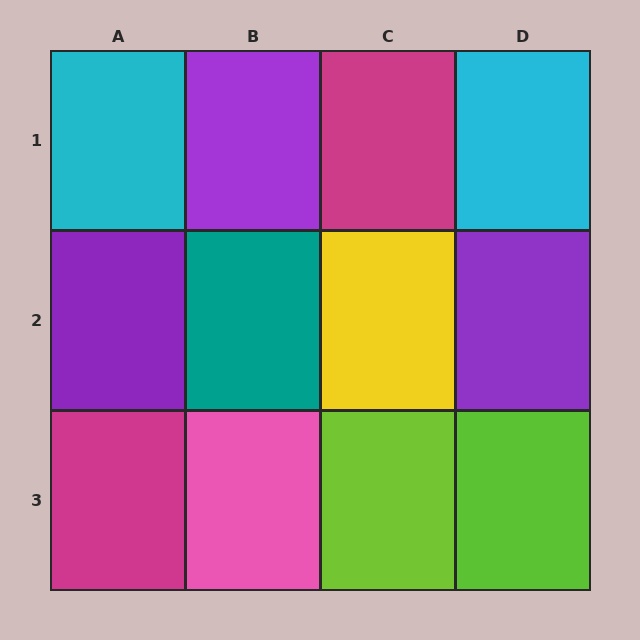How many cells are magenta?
2 cells are magenta.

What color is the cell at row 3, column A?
Magenta.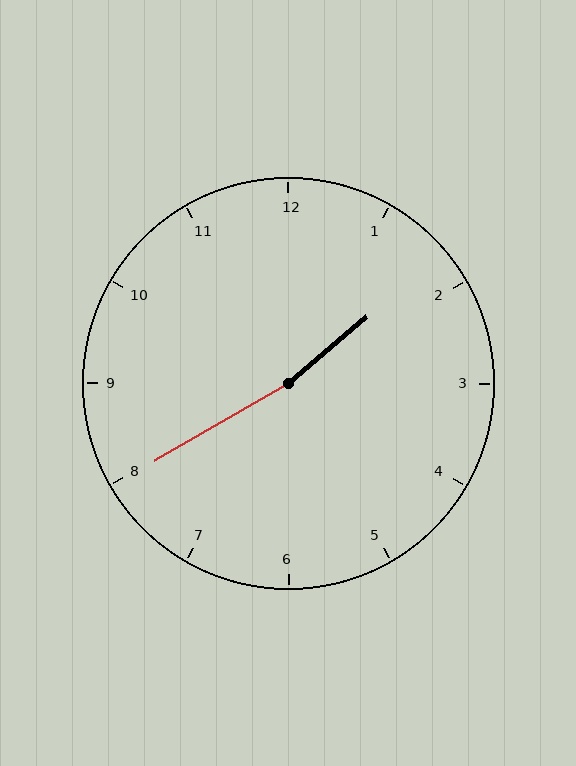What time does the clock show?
1:40.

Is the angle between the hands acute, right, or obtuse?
It is obtuse.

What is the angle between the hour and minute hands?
Approximately 170 degrees.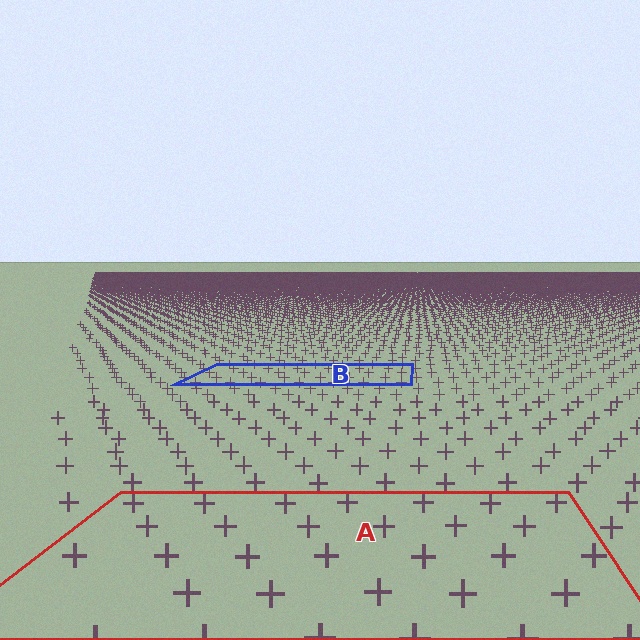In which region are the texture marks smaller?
The texture marks are smaller in region B, because it is farther away.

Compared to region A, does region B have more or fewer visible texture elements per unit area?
Region B has more texture elements per unit area — they are packed more densely because it is farther away.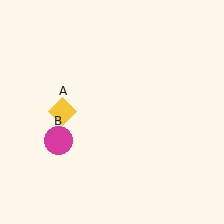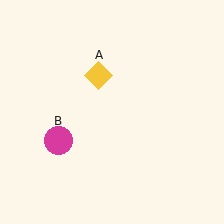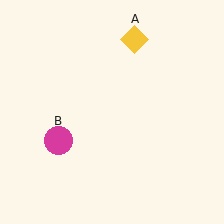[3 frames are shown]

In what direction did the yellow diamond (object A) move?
The yellow diamond (object A) moved up and to the right.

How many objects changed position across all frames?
1 object changed position: yellow diamond (object A).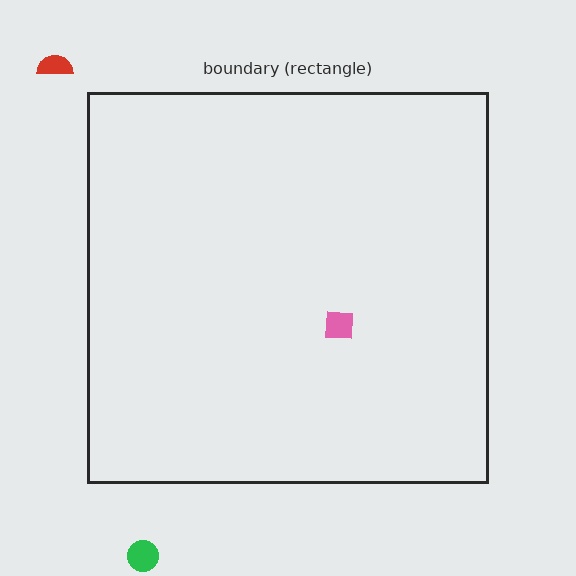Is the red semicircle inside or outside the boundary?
Outside.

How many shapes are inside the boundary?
1 inside, 2 outside.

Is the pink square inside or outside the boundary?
Inside.